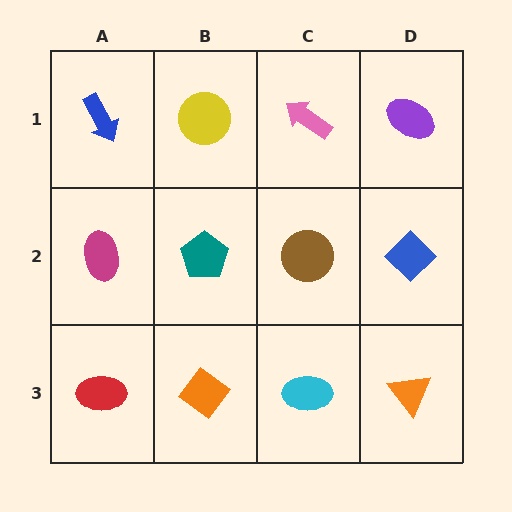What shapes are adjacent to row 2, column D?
A purple ellipse (row 1, column D), an orange triangle (row 3, column D), a brown circle (row 2, column C).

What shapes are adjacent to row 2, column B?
A yellow circle (row 1, column B), an orange diamond (row 3, column B), a magenta ellipse (row 2, column A), a brown circle (row 2, column C).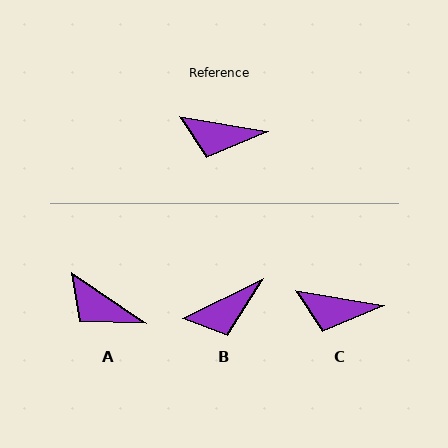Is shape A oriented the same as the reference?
No, it is off by about 25 degrees.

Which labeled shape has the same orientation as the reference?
C.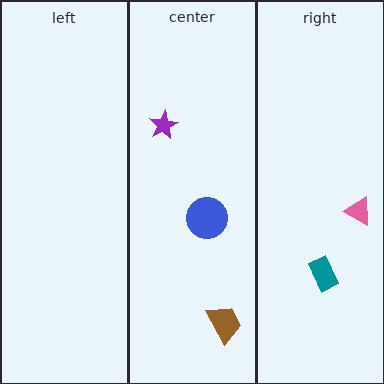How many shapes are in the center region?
3.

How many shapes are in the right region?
2.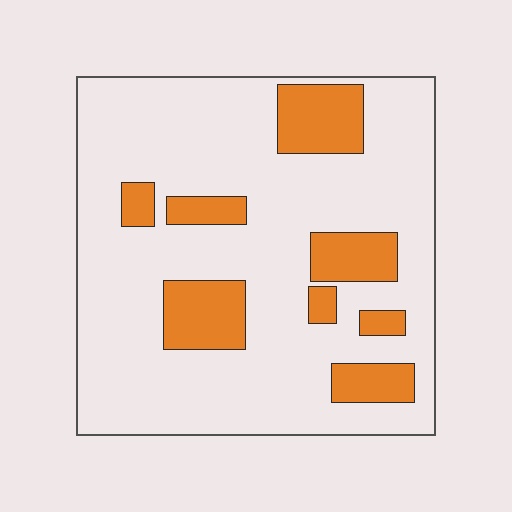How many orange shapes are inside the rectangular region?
8.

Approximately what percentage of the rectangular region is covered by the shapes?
Approximately 20%.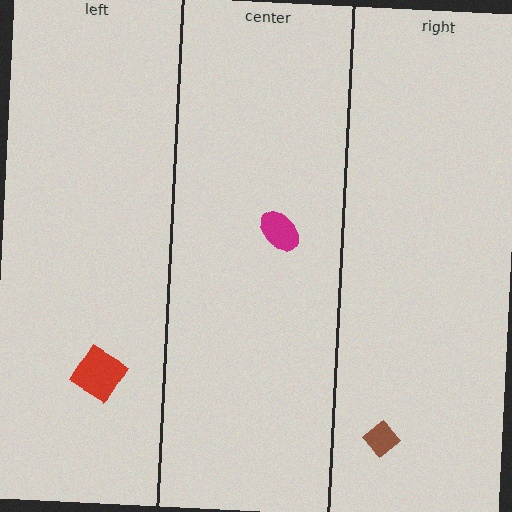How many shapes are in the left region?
1.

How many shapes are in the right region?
1.